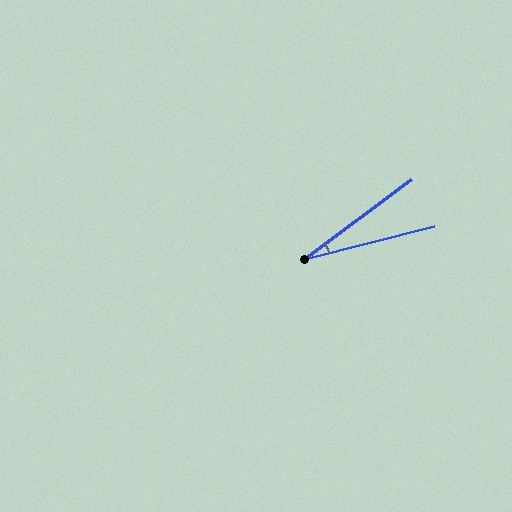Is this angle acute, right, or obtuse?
It is acute.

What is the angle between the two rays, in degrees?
Approximately 23 degrees.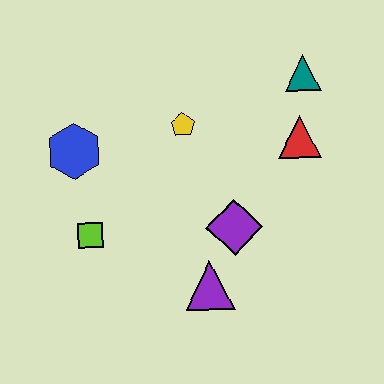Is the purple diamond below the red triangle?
Yes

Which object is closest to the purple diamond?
The purple triangle is closest to the purple diamond.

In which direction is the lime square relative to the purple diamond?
The lime square is to the left of the purple diamond.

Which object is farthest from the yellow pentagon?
The purple triangle is farthest from the yellow pentagon.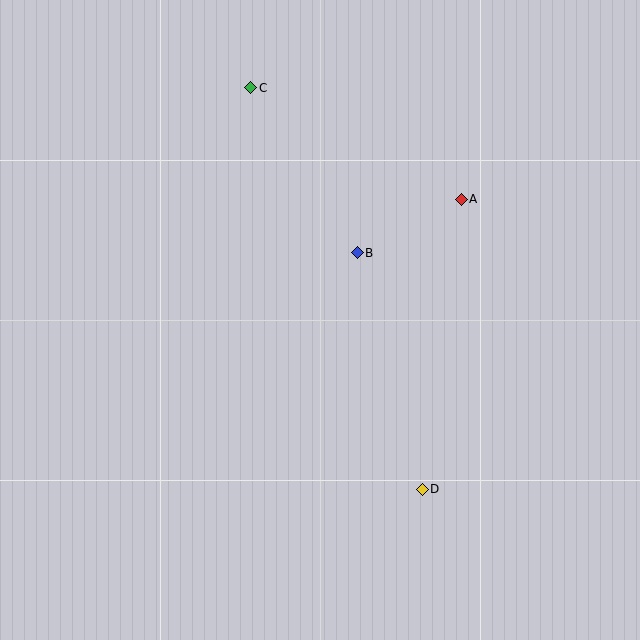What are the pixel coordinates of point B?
Point B is at (357, 253).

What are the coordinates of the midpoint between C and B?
The midpoint between C and B is at (304, 170).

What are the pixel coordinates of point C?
Point C is at (251, 88).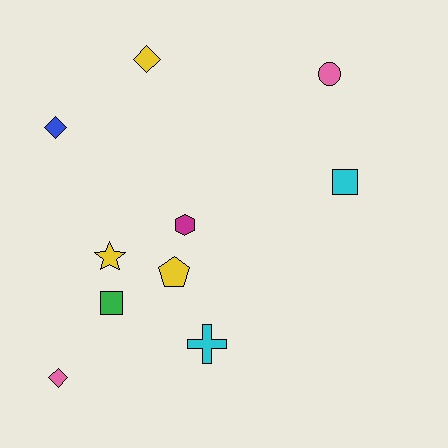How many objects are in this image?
There are 10 objects.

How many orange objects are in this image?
There are no orange objects.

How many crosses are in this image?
There is 1 cross.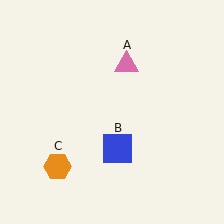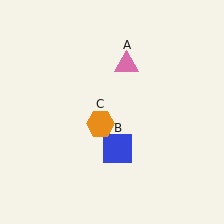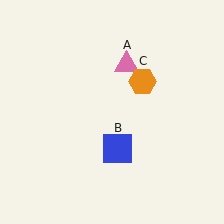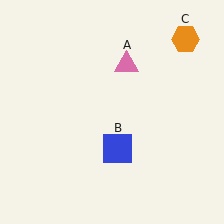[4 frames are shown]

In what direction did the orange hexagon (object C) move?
The orange hexagon (object C) moved up and to the right.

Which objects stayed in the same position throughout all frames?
Pink triangle (object A) and blue square (object B) remained stationary.